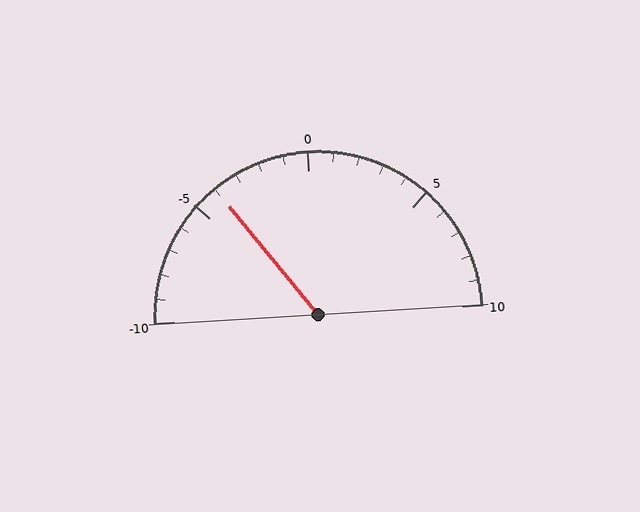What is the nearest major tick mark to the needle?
The nearest major tick mark is -5.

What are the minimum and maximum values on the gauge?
The gauge ranges from -10 to 10.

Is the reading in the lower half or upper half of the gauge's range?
The reading is in the lower half of the range (-10 to 10).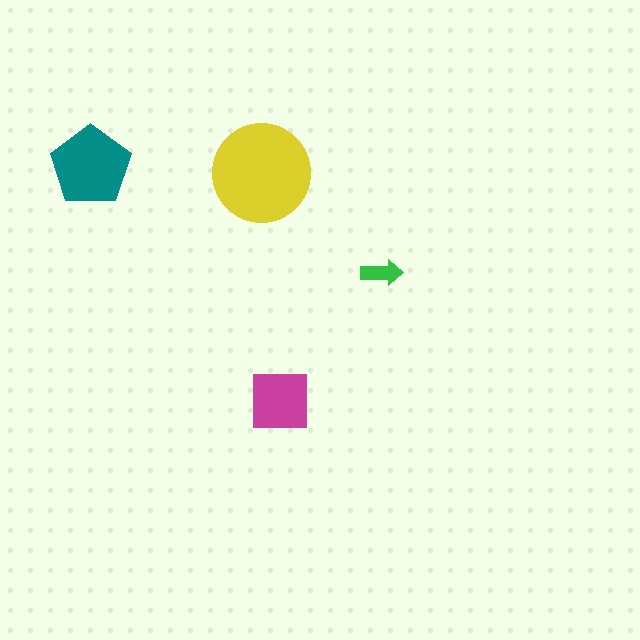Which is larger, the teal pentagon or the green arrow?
The teal pentagon.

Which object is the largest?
The yellow circle.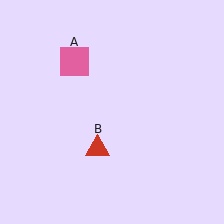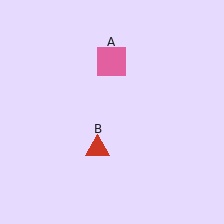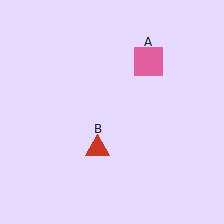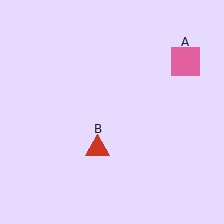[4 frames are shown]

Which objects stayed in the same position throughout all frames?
Red triangle (object B) remained stationary.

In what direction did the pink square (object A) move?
The pink square (object A) moved right.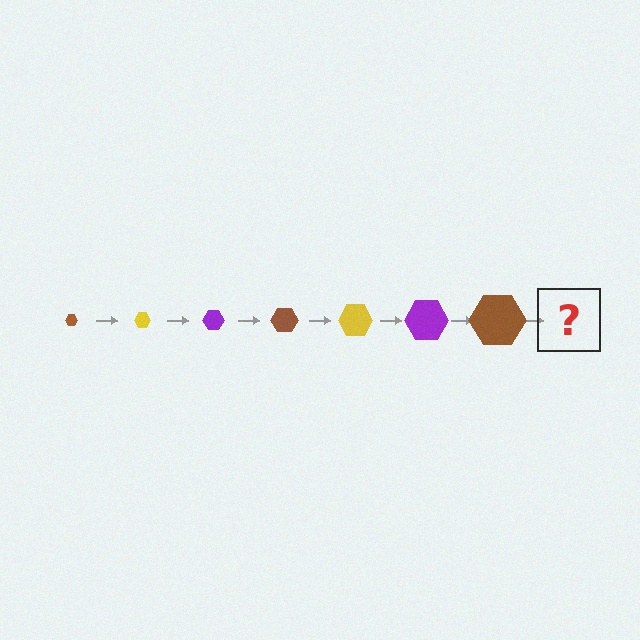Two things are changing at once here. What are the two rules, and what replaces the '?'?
The two rules are that the hexagon grows larger each step and the color cycles through brown, yellow, and purple. The '?' should be a yellow hexagon, larger than the previous one.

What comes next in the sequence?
The next element should be a yellow hexagon, larger than the previous one.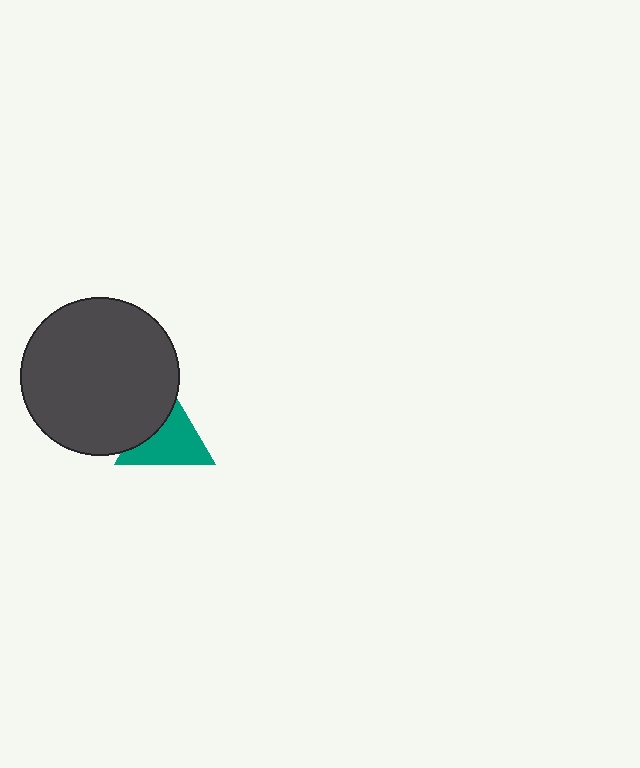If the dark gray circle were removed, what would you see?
You would see the complete teal triangle.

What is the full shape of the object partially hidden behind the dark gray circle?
The partially hidden object is a teal triangle.